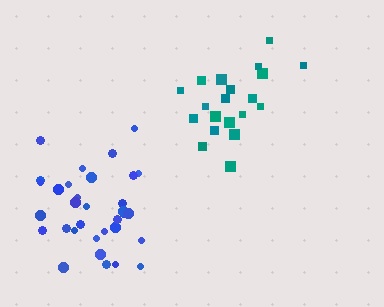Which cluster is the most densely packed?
Blue.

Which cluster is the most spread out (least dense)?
Teal.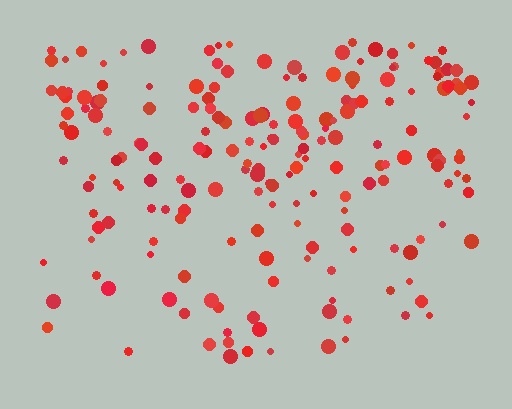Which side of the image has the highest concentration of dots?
The top.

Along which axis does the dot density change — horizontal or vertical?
Vertical.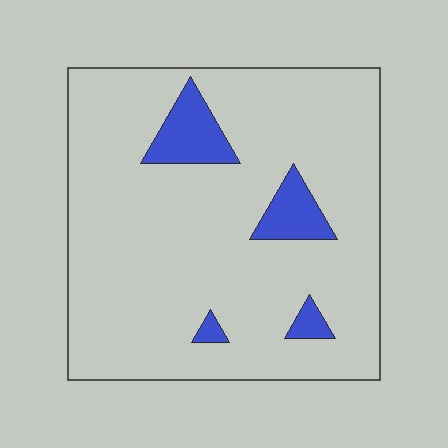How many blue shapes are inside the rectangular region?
4.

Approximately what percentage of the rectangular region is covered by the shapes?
Approximately 10%.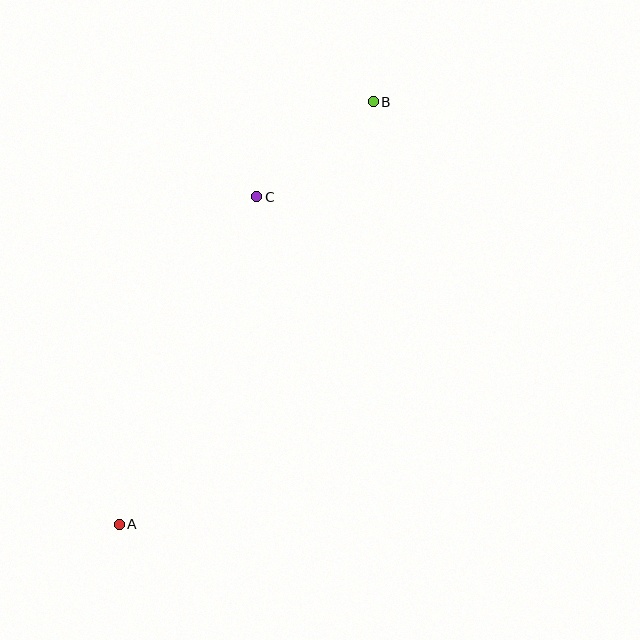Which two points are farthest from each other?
Points A and B are farthest from each other.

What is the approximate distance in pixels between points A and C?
The distance between A and C is approximately 355 pixels.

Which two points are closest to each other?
Points B and C are closest to each other.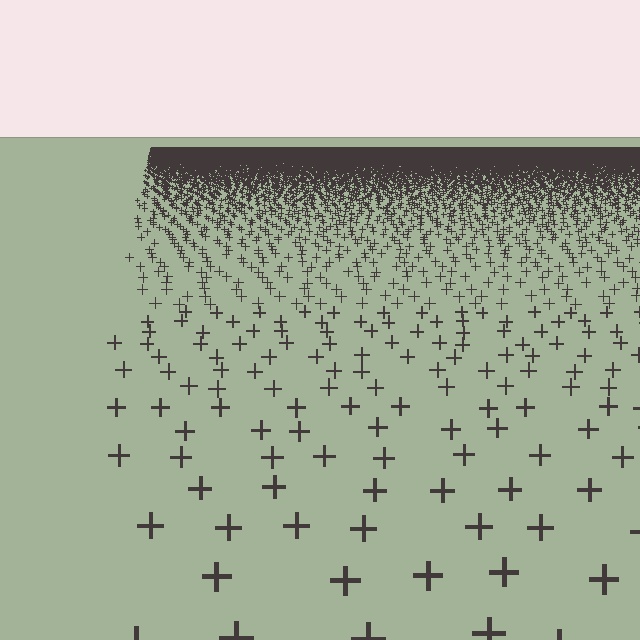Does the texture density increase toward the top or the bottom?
Density increases toward the top.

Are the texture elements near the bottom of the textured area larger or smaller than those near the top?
Larger. Near the bottom, elements are closer to the viewer and appear at a bigger on-screen size.